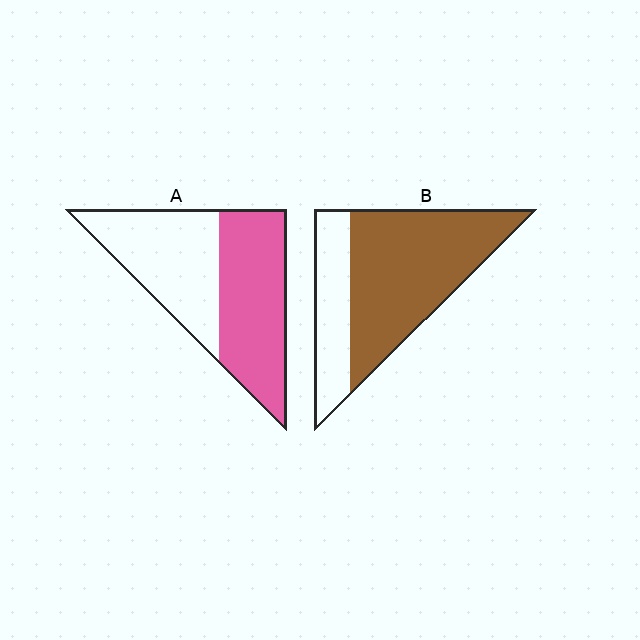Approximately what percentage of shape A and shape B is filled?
A is approximately 50% and B is approximately 70%.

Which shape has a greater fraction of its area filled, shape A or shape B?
Shape B.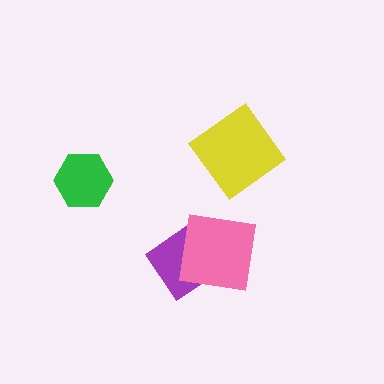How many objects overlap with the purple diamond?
1 object overlaps with the purple diamond.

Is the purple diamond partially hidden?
Yes, it is partially covered by another shape.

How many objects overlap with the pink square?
1 object overlaps with the pink square.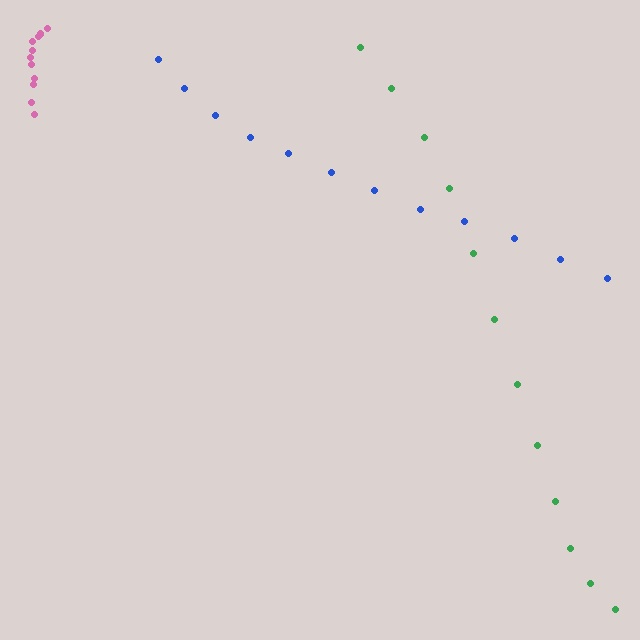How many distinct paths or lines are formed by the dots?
There are 3 distinct paths.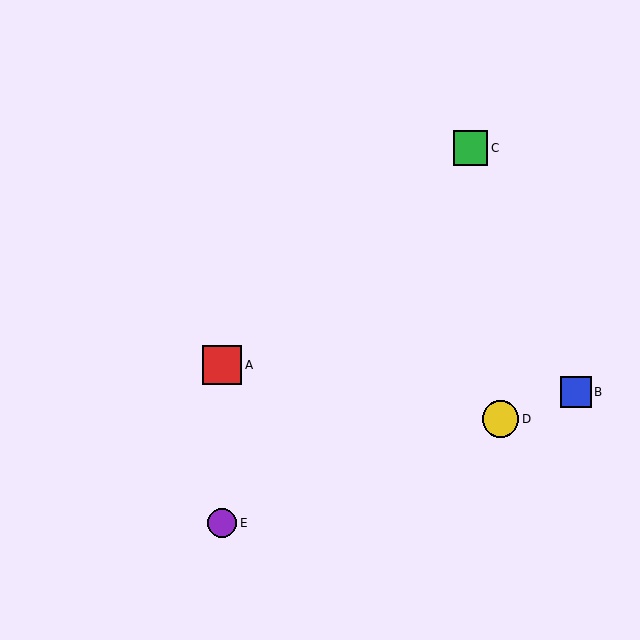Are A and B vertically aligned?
No, A is at x≈222 and B is at x≈576.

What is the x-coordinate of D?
Object D is at x≈500.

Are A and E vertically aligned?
Yes, both are at x≈222.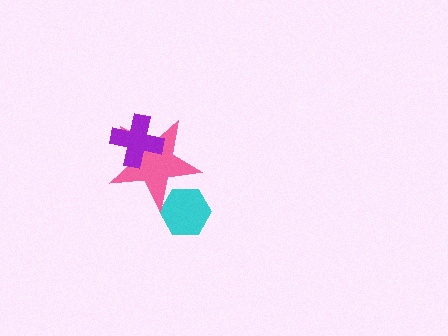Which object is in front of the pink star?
The purple cross is in front of the pink star.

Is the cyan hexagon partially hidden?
Yes, it is partially covered by another shape.